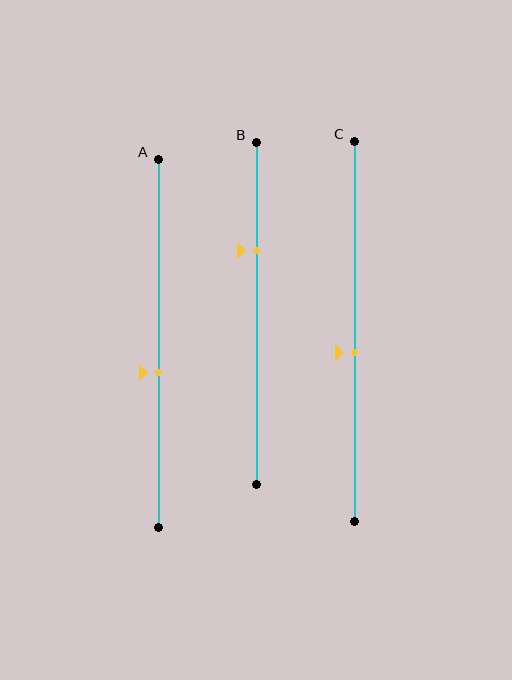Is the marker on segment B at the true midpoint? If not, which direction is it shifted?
No, the marker on segment B is shifted upward by about 18% of the segment length.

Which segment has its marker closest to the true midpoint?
Segment C has its marker closest to the true midpoint.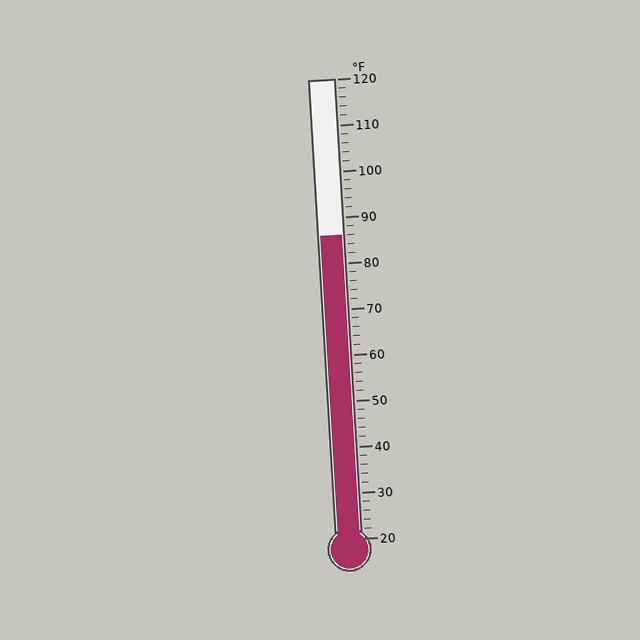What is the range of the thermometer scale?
The thermometer scale ranges from 20°F to 120°F.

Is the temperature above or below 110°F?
The temperature is below 110°F.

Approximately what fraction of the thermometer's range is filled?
The thermometer is filled to approximately 65% of its range.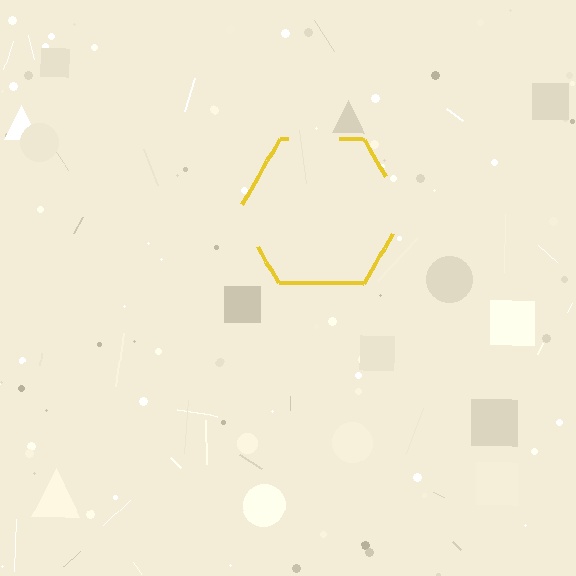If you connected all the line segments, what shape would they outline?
They would outline a hexagon.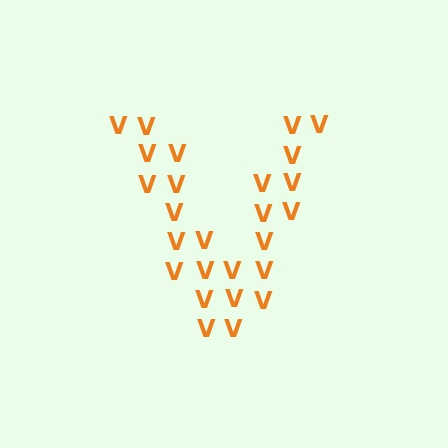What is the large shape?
The large shape is the letter V.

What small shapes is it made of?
It is made of small letter V's.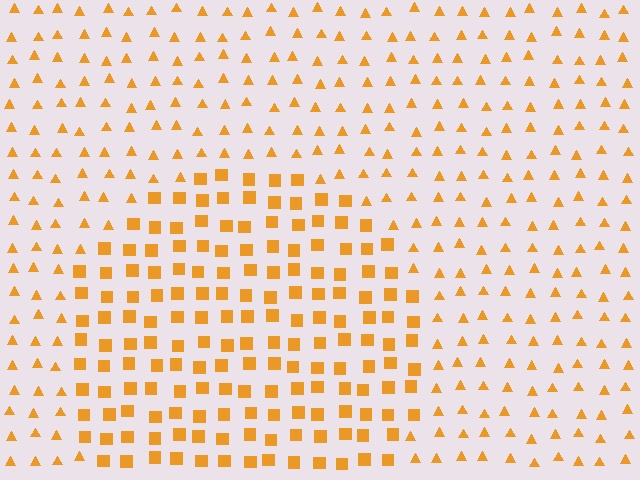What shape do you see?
I see a circle.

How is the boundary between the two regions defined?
The boundary is defined by a change in element shape: squares inside vs. triangles outside. All elements share the same color and spacing.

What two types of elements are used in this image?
The image uses squares inside the circle region and triangles outside it.